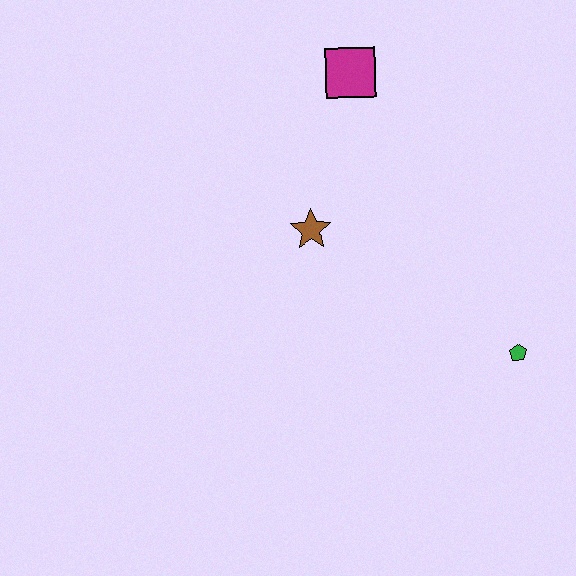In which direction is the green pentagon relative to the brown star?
The green pentagon is to the right of the brown star.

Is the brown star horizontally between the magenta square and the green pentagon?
No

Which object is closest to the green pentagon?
The brown star is closest to the green pentagon.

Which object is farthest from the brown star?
The green pentagon is farthest from the brown star.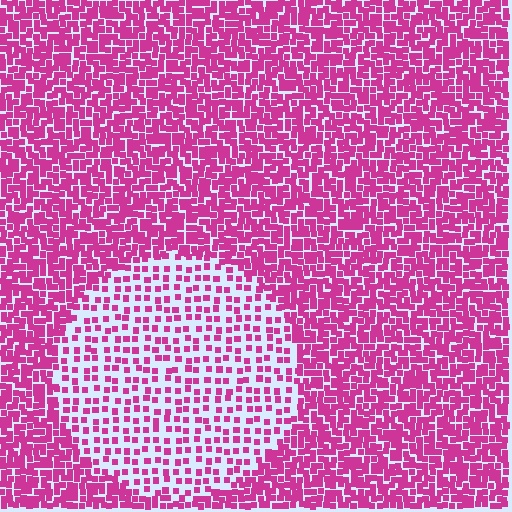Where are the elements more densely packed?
The elements are more densely packed outside the circle boundary.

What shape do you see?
I see a circle.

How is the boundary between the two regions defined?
The boundary is defined by a change in element density (approximately 2.3x ratio). All elements are the same color, size, and shape.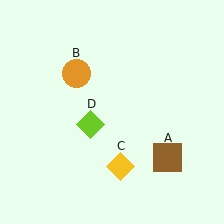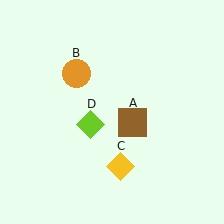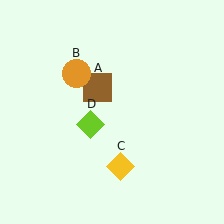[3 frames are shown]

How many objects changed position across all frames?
1 object changed position: brown square (object A).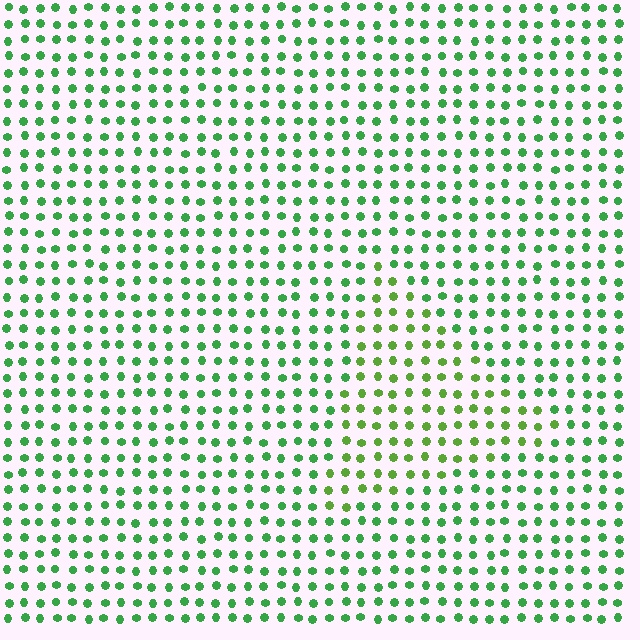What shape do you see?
I see a triangle.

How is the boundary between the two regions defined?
The boundary is defined purely by a slight shift in hue (about 28 degrees). Spacing, size, and orientation are identical on both sides.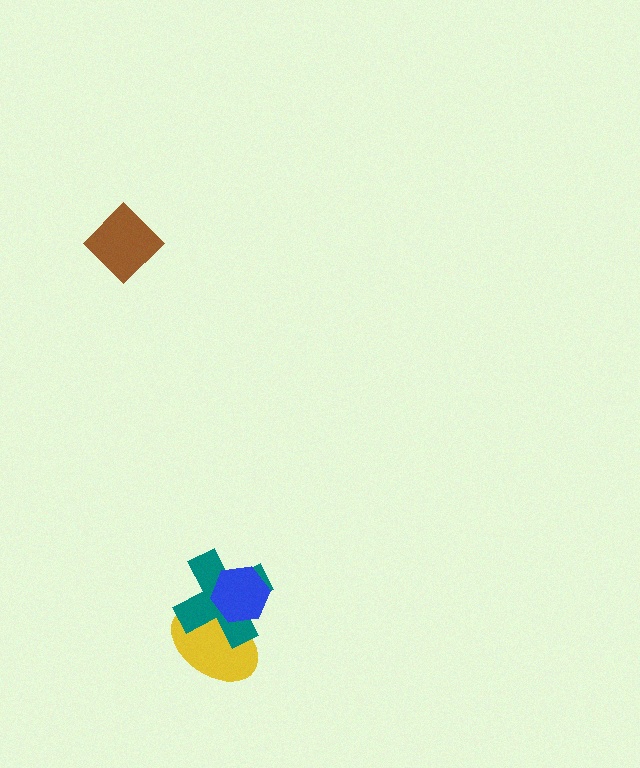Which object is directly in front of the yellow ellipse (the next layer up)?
The teal cross is directly in front of the yellow ellipse.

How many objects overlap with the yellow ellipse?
2 objects overlap with the yellow ellipse.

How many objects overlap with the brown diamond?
0 objects overlap with the brown diamond.